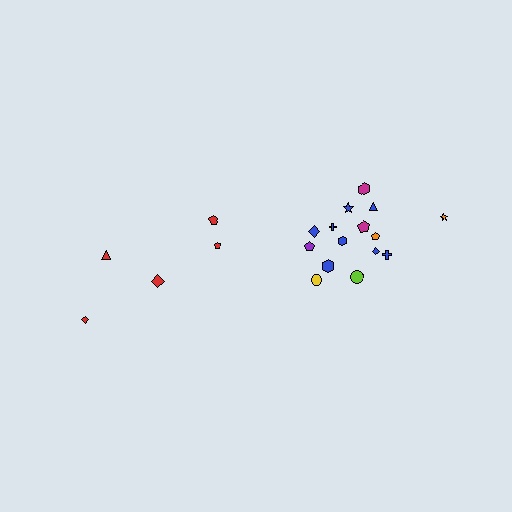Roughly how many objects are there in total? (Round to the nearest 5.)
Roughly 20 objects in total.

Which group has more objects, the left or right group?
The right group.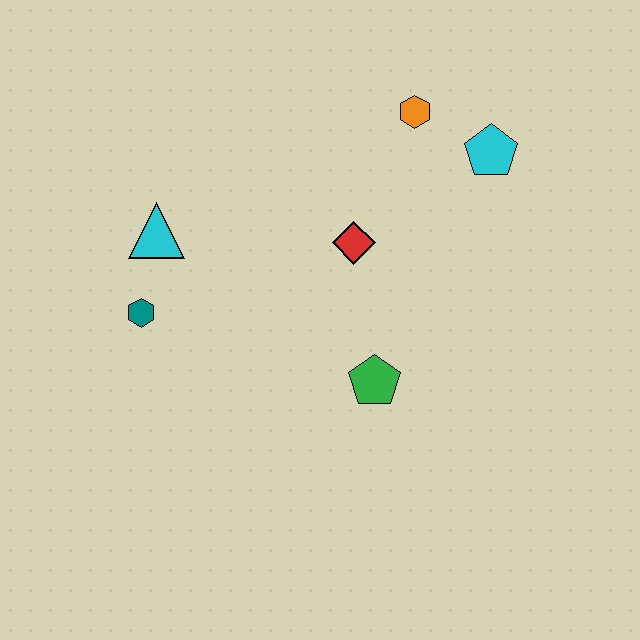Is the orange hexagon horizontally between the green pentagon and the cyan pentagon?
Yes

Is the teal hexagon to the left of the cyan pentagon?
Yes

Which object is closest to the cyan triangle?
The teal hexagon is closest to the cyan triangle.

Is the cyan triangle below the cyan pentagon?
Yes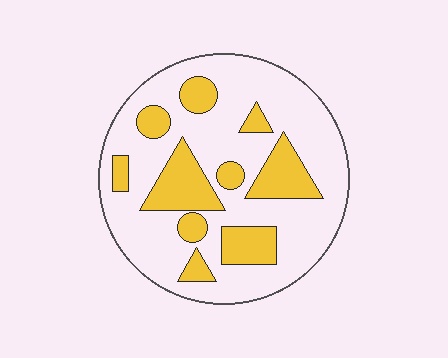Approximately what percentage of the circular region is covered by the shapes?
Approximately 25%.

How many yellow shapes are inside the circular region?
10.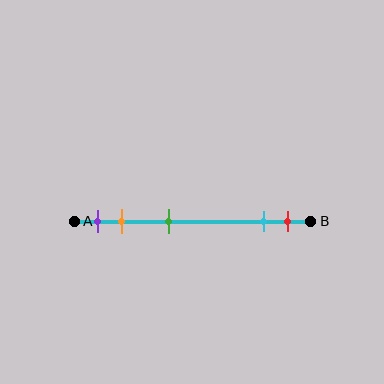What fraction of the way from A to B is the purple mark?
The purple mark is approximately 10% (0.1) of the way from A to B.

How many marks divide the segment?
There are 5 marks dividing the segment.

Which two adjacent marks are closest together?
The cyan and red marks are the closest adjacent pair.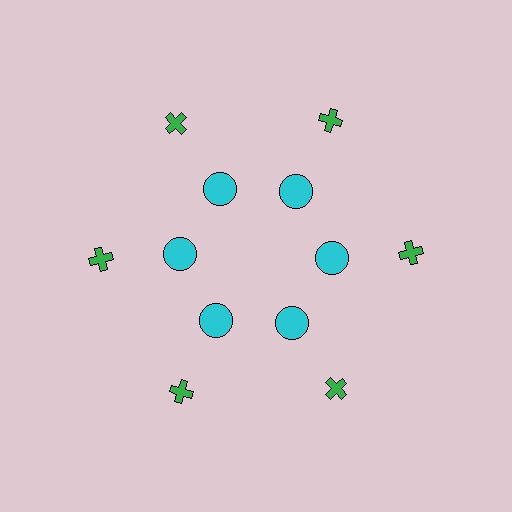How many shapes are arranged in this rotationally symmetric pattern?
There are 12 shapes, arranged in 6 groups of 2.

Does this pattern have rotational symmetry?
Yes, this pattern has 6-fold rotational symmetry. It looks the same after rotating 60 degrees around the center.